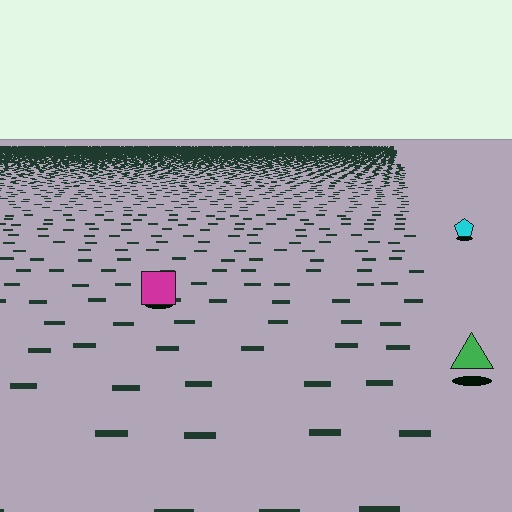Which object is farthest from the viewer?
The cyan pentagon is farthest from the viewer. It appears smaller and the ground texture around it is denser.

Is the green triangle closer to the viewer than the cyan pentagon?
Yes. The green triangle is closer — you can tell from the texture gradient: the ground texture is coarser near it.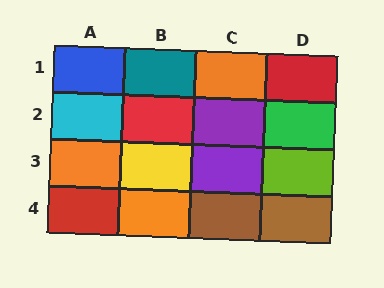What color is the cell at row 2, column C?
Purple.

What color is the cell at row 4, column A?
Red.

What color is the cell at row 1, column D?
Red.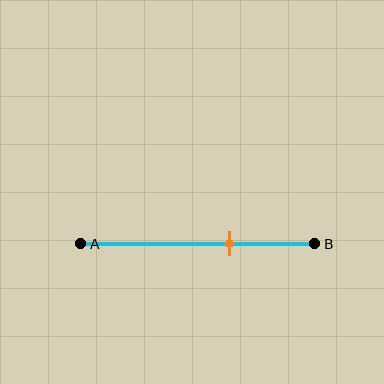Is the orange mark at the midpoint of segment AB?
No, the mark is at about 65% from A, not at the 50% midpoint.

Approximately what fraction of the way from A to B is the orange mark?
The orange mark is approximately 65% of the way from A to B.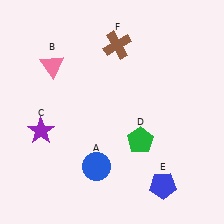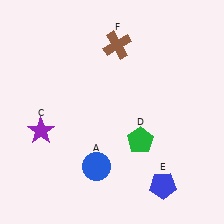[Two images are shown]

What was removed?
The pink triangle (B) was removed in Image 2.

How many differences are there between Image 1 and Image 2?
There is 1 difference between the two images.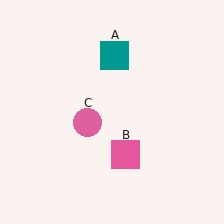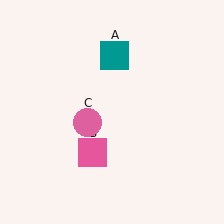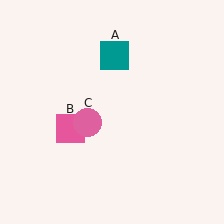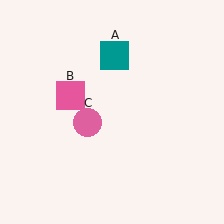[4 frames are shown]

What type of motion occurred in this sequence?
The pink square (object B) rotated clockwise around the center of the scene.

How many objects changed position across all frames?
1 object changed position: pink square (object B).